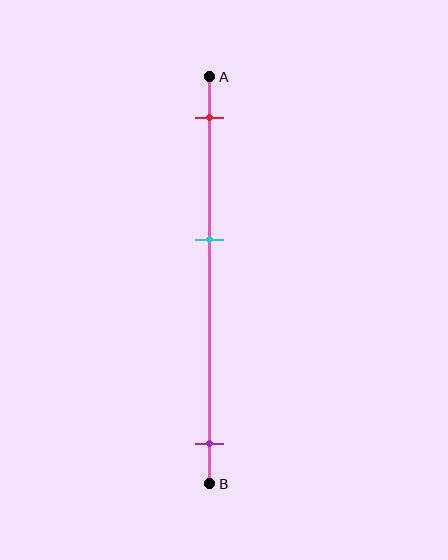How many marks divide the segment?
There are 3 marks dividing the segment.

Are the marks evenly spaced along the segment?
No, the marks are not evenly spaced.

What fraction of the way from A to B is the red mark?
The red mark is approximately 10% (0.1) of the way from A to B.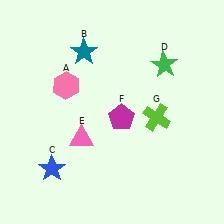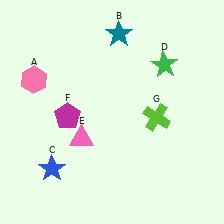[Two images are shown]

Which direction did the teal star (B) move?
The teal star (B) moved right.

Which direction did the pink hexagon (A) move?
The pink hexagon (A) moved left.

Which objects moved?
The objects that moved are: the pink hexagon (A), the teal star (B), the magenta pentagon (F).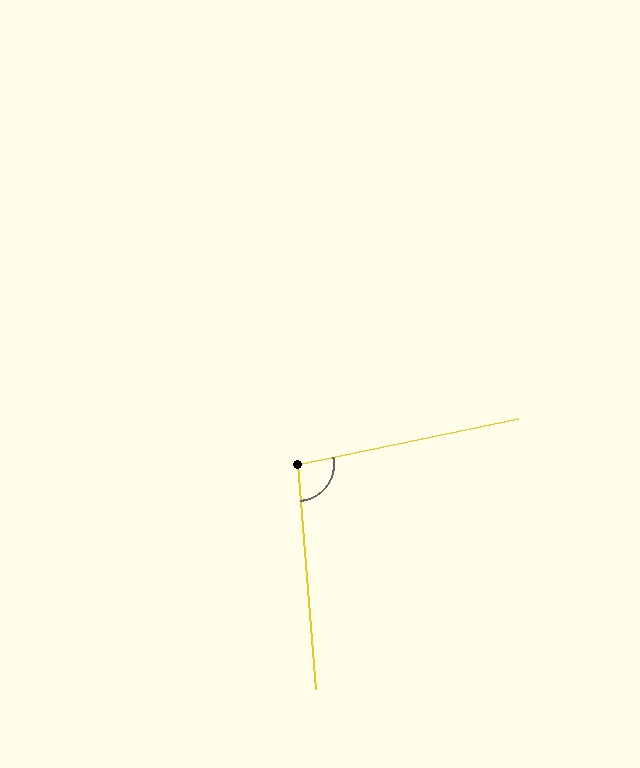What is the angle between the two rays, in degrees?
Approximately 97 degrees.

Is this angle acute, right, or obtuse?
It is obtuse.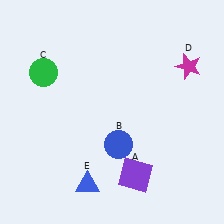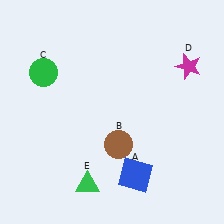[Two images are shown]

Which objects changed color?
A changed from purple to blue. B changed from blue to brown. E changed from blue to green.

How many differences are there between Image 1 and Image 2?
There are 3 differences between the two images.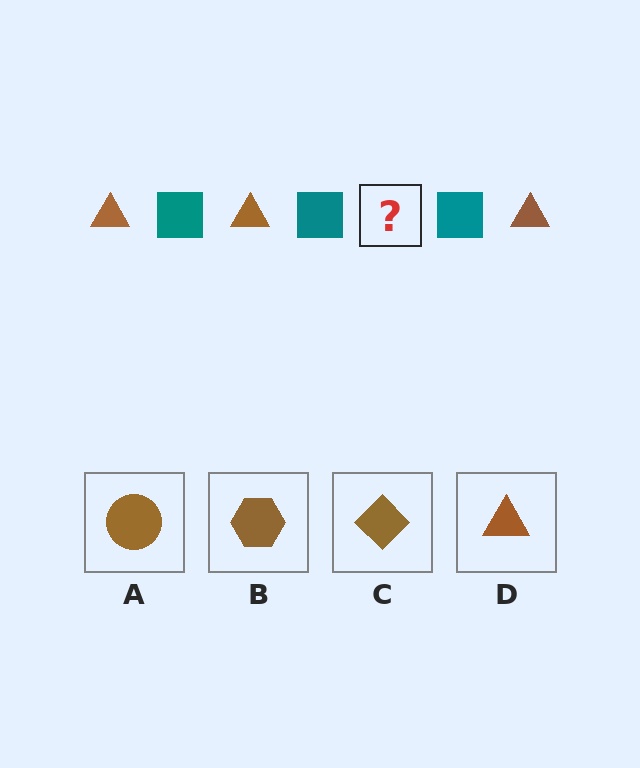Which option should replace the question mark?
Option D.